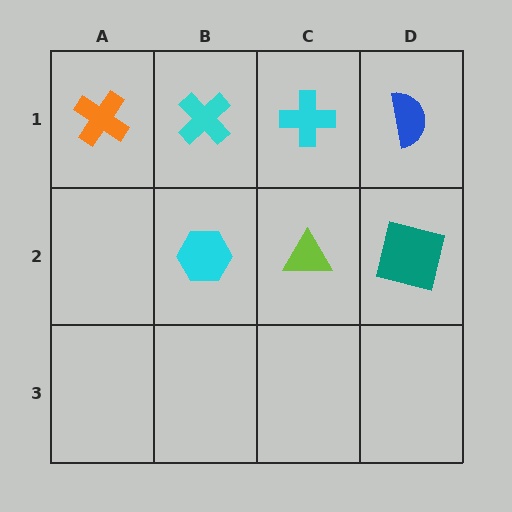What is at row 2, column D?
A teal square.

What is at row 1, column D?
A blue semicircle.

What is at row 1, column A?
An orange cross.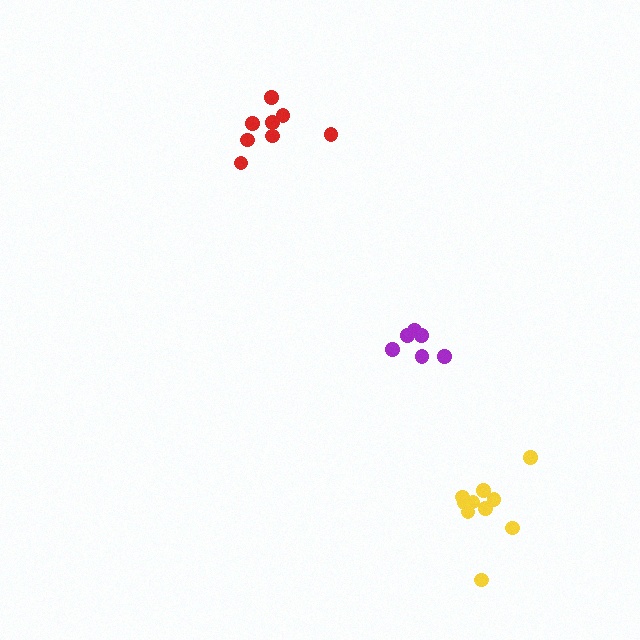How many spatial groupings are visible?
There are 3 spatial groupings.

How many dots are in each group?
Group 1: 7 dots, Group 2: 10 dots, Group 3: 8 dots (25 total).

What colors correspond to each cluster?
The clusters are colored: purple, yellow, red.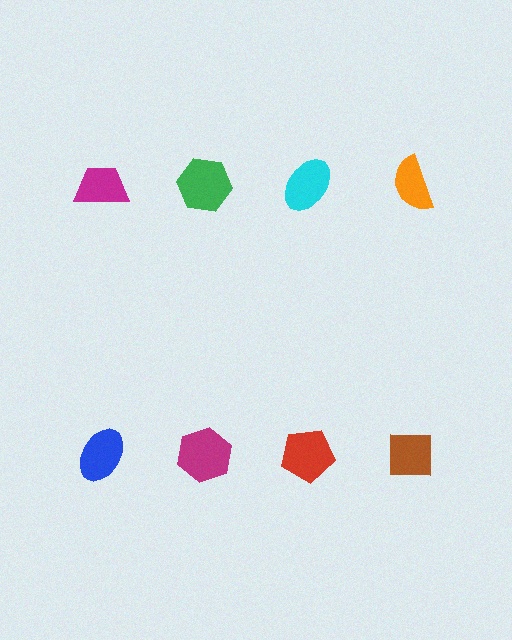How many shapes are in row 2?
4 shapes.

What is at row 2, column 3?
A red pentagon.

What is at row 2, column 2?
A magenta hexagon.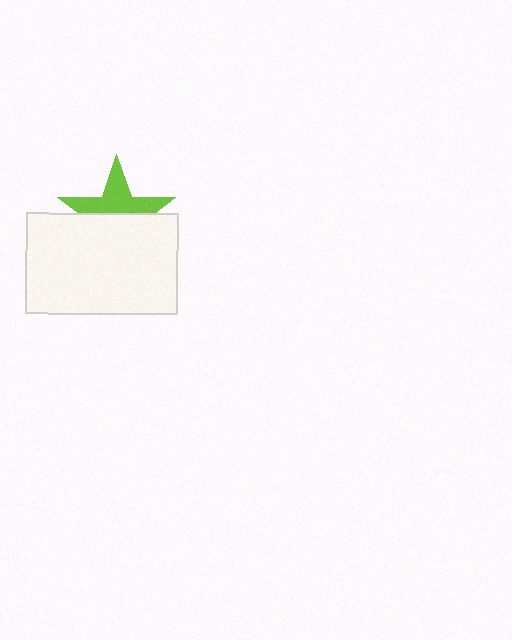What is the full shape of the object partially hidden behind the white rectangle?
The partially hidden object is a lime star.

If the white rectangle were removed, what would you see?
You would see the complete lime star.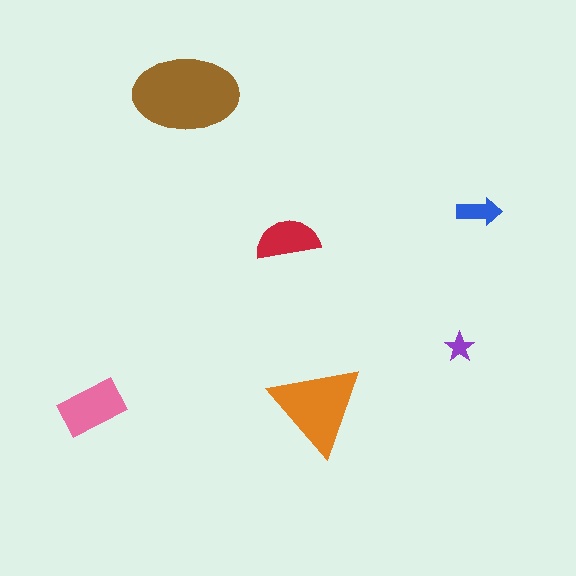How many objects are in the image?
There are 6 objects in the image.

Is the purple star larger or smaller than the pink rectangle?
Smaller.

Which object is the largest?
The brown ellipse.